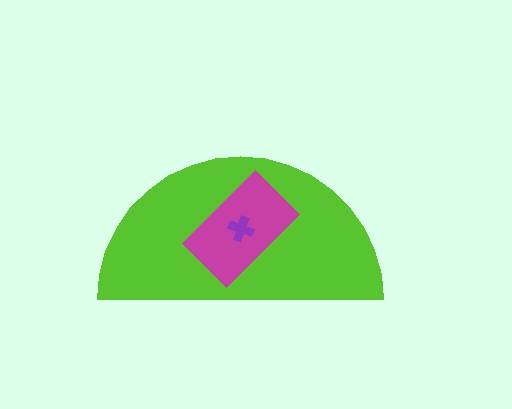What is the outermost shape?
The lime semicircle.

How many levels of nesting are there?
3.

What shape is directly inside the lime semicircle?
The magenta rectangle.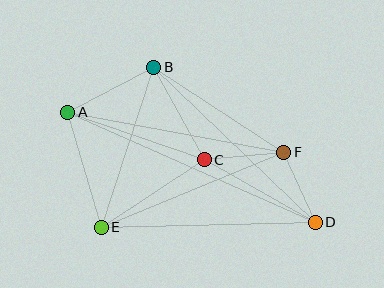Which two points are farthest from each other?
Points A and D are farthest from each other.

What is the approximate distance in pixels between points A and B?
The distance between A and B is approximately 97 pixels.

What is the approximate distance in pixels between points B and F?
The distance between B and F is approximately 155 pixels.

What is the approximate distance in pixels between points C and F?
The distance between C and F is approximately 80 pixels.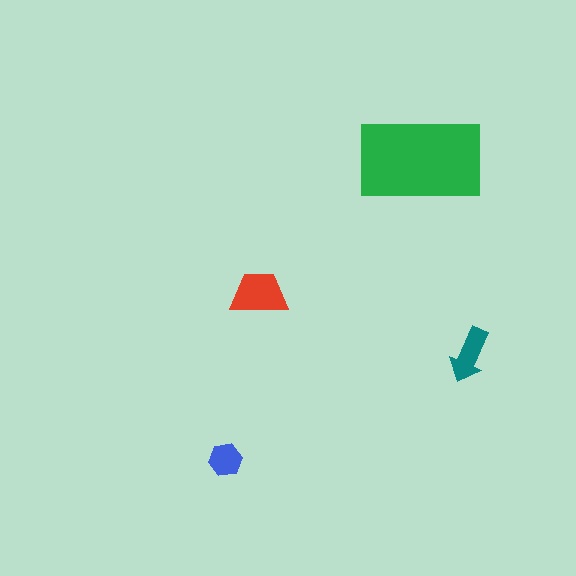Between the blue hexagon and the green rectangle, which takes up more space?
The green rectangle.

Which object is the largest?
The green rectangle.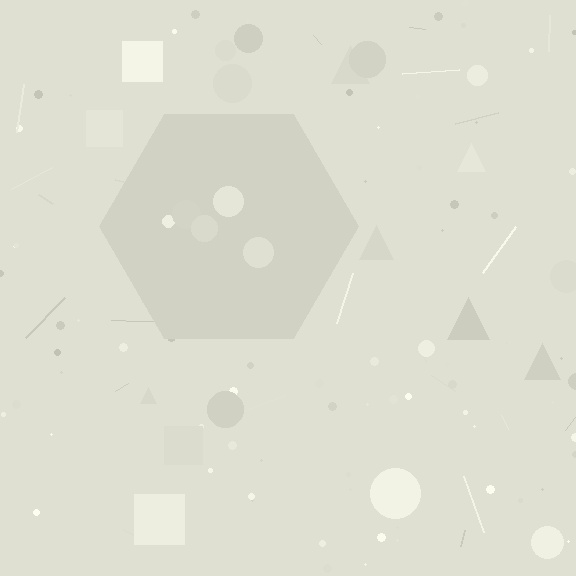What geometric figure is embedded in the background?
A hexagon is embedded in the background.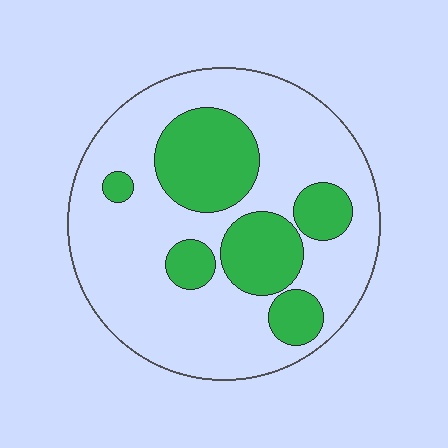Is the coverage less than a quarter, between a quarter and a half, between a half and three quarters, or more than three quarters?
Between a quarter and a half.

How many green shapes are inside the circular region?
6.